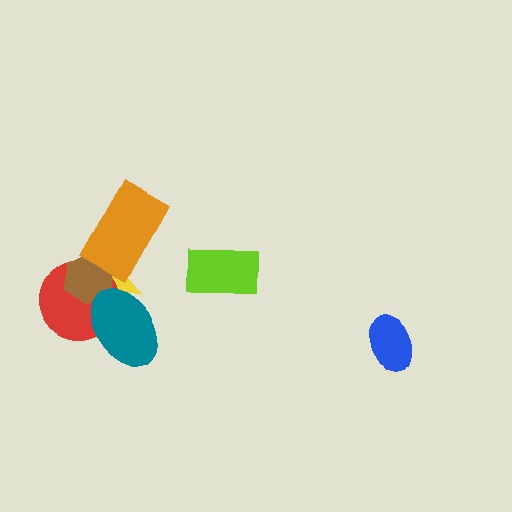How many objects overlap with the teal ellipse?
3 objects overlap with the teal ellipse.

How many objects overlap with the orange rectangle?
2 objects overlap with the orange rectangle.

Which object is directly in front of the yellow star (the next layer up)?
The red circle is directly in front of the yellow star.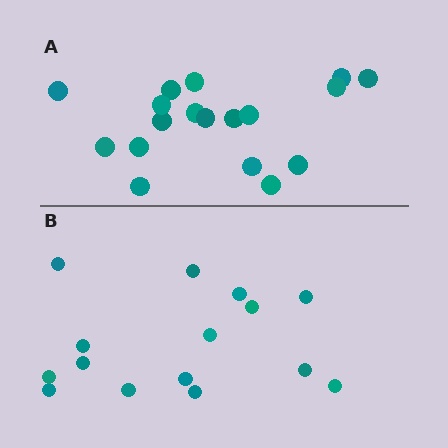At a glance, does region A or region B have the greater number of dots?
Region A (the top region) has more dots.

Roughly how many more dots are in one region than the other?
Region A has just a few more — roughly 2 or 3 more dots than region B.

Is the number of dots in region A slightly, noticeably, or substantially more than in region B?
Region A has only slightly more — the two regions are fairly close. The ratio is roughly 1.2 to 1.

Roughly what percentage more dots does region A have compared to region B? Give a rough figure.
About 20% more.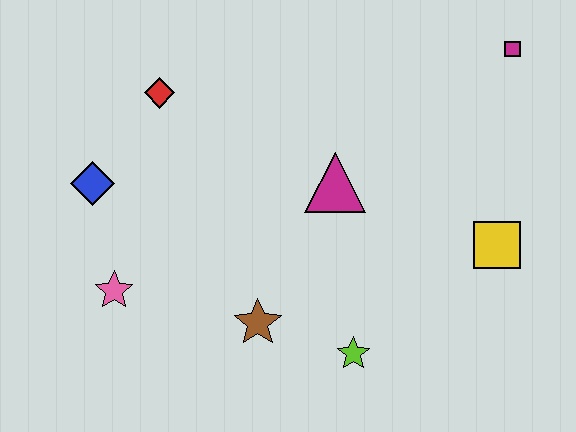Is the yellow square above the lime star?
Yes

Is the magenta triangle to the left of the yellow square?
Yes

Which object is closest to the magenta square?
The yellow square is closest to the magenta square.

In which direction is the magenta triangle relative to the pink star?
The magenta triangle is to the right of the pink star.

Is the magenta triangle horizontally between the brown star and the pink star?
No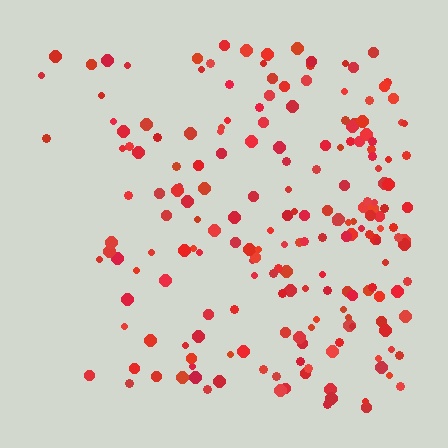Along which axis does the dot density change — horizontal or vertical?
Horizontal.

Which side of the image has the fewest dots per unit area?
The left.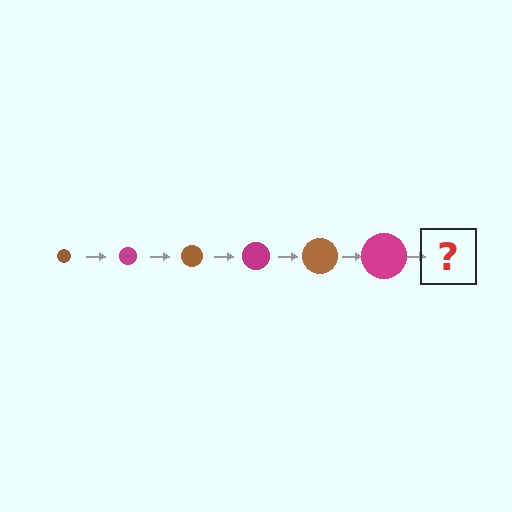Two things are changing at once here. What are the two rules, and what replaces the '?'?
The two rules are that the circle grows larger each step and the color cycles through brown and magenta. The '?' should be a brown circle, larger than the previous one.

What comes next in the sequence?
The next element should be a brown circle, larger than the previous one.